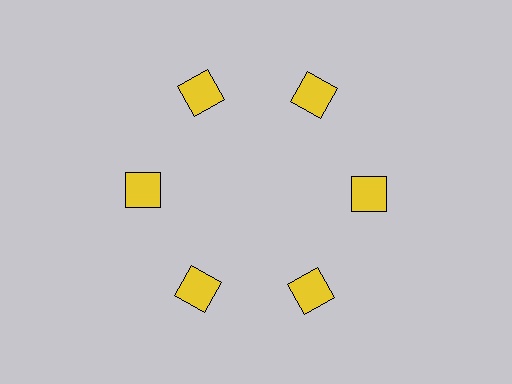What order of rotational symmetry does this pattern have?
This pattern has 6-fold rotational symmetry.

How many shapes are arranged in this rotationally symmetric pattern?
There are 6 shapes, arranged in 6 groups of 1.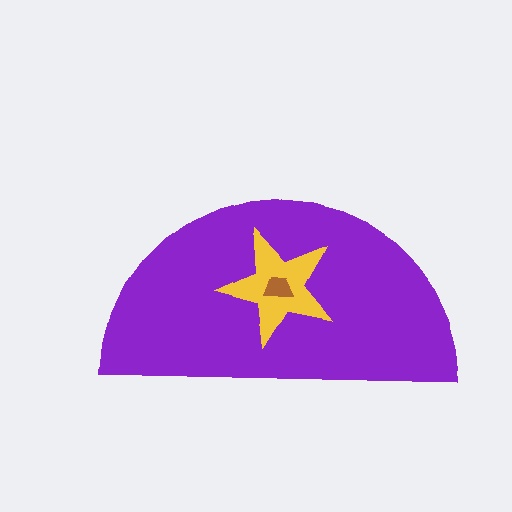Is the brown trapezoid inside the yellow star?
Yes.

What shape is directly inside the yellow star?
The brown trapezoid.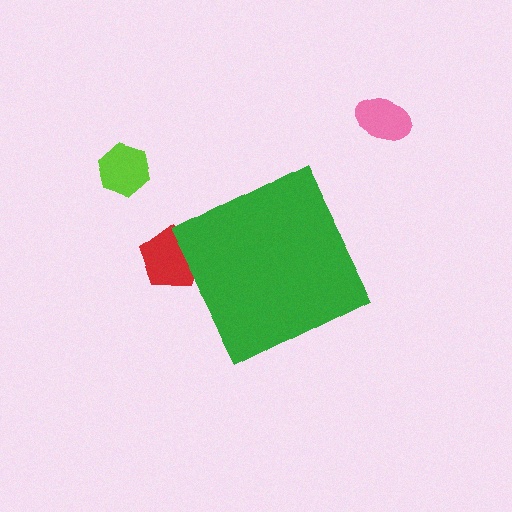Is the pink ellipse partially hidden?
No, the pink ellipse is fully visible.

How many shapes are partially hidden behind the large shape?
1 shape is partially hidden.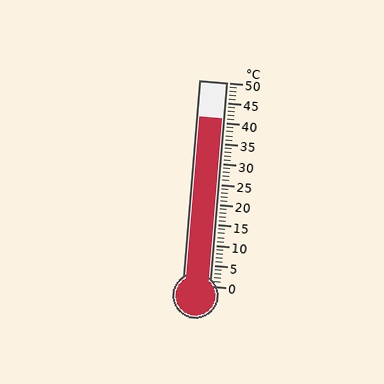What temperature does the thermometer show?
The thermometer shows approximately 41°C.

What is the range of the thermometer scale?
The thermometer scale ranges from 0°C to 50°C.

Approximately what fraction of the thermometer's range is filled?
The thermometer is filled to approximately 80% of its range.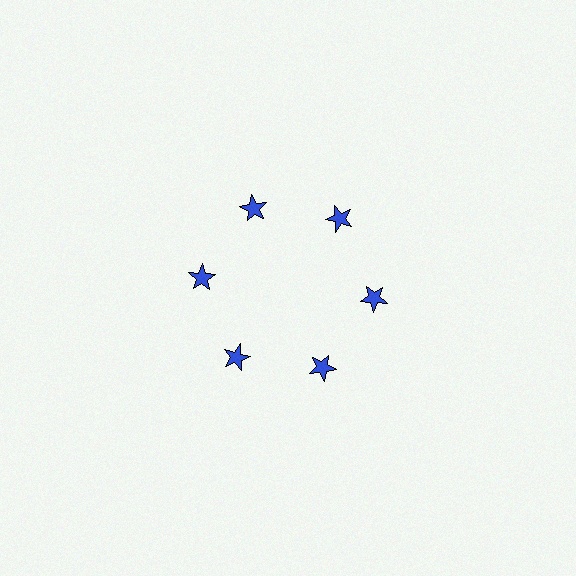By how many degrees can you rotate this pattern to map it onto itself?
The pattern maps onto itself every 60 degrees of rotation.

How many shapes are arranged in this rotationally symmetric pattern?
There are 6 shapes, arranged in 6 groups of 1.